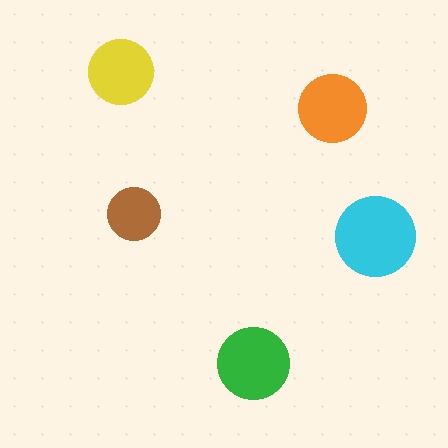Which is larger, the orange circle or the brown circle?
The orange one.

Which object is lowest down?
The green circle is bottommost.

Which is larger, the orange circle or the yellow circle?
The orange one.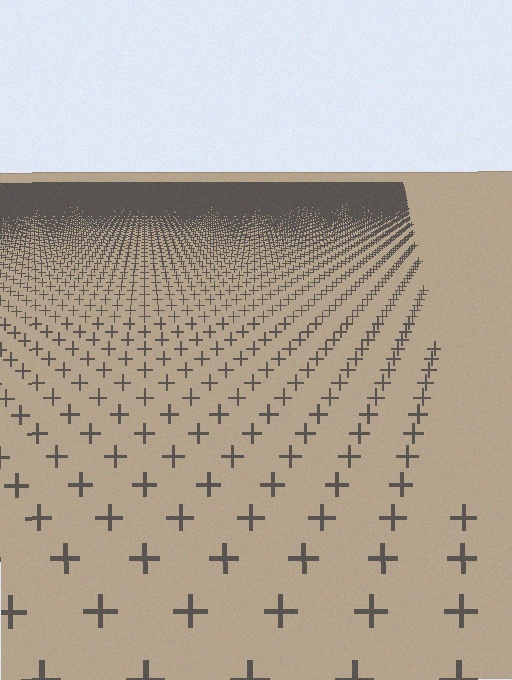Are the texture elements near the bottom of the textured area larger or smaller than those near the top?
Larger. Near the bottom, elements are closer to the viewer and appear at a bigger on-screen size.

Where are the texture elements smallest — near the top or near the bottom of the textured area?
Near the top.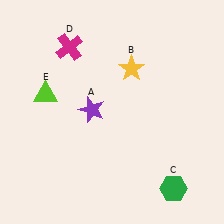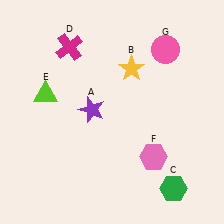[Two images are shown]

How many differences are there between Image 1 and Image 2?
There are 2 differences between the two images.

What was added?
A pink hexagon (F), a pink circle (G) were added in Image 2.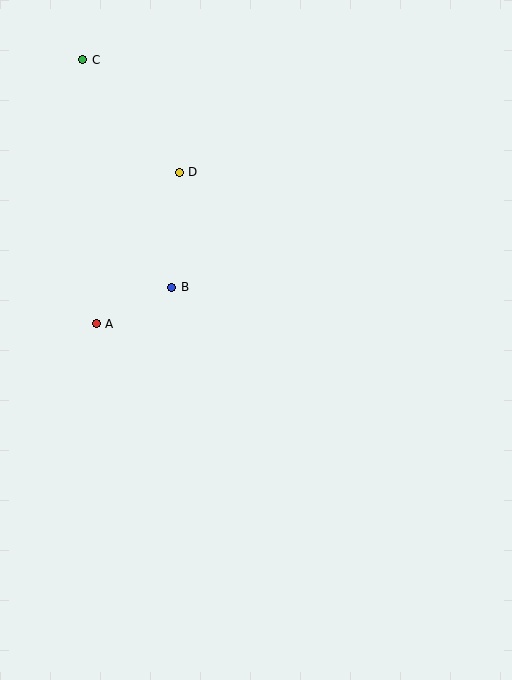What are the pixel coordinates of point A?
Point A is at (96, 324).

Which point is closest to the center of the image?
Point B at (172, 287) is closest to the center.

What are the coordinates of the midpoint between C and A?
The midpoint between C and A is at (89, 192).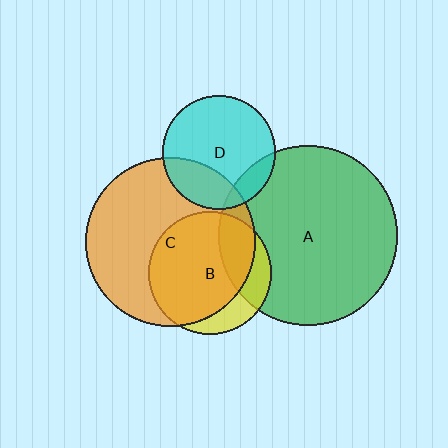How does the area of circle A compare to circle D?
Approximately 2.5 times.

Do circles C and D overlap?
Yes.